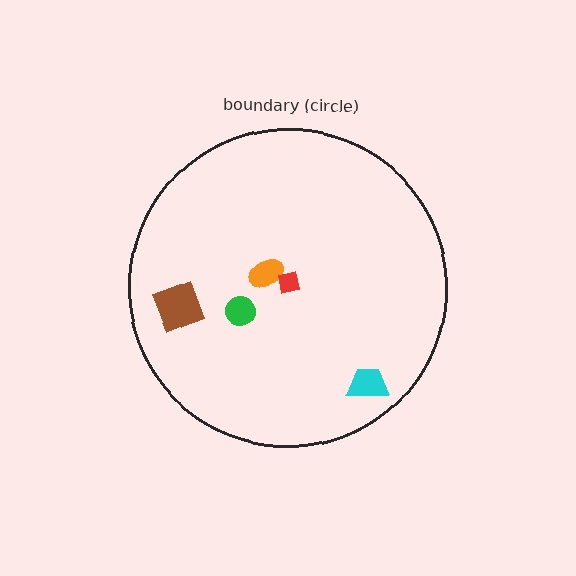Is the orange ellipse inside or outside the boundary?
Inside.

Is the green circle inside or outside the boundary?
Inside.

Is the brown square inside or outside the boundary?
Inside.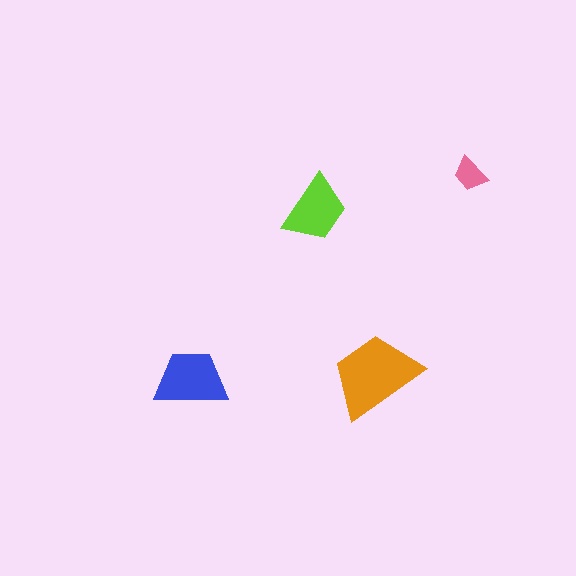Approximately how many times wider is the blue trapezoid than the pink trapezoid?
About 2 times wider.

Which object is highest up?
The pink trapezoid is topmost.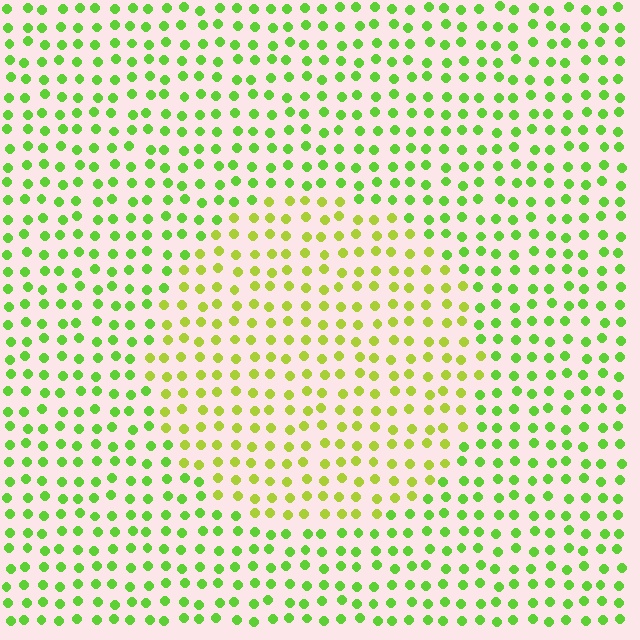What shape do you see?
I see a circle.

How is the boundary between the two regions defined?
The boundary is defined purely by a slight shift in hue (about 29 degrees). Spacing, size, and orientation are identical on both sides.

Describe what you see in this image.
The image is filled with small lime elements in a uniform arrangement. A circle-shaped region is visible where the elements are tinted to a slightly different hue, forming a subtle color boundary.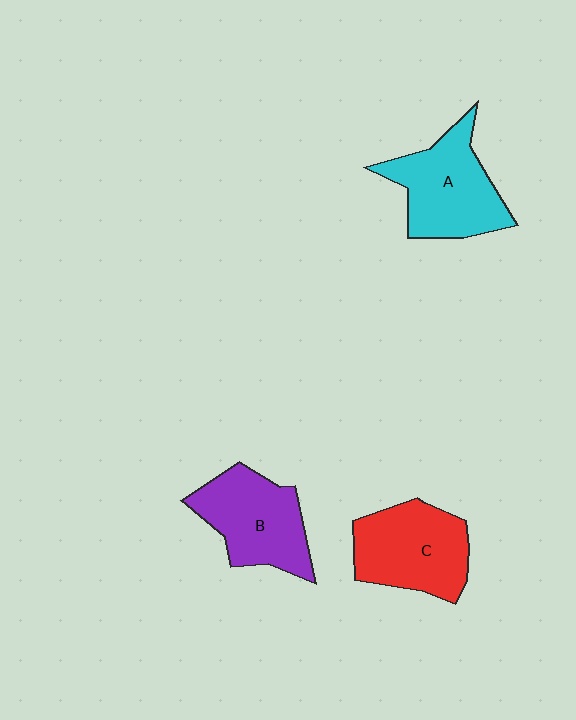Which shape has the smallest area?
Shape B (purple).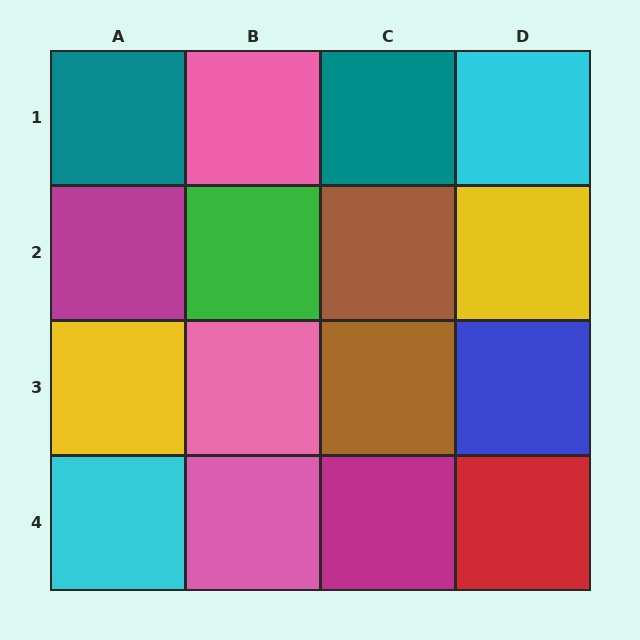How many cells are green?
1 cell is green.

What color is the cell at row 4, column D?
Red.